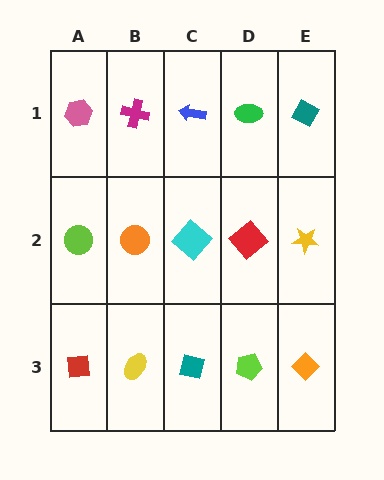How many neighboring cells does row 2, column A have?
3.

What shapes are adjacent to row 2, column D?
A green ellipse (row 1, column D), a lime pentagon (row 3, column D), a cyan diamond (row 2, column C), a yellow star (row 2, column E).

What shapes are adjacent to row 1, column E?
A yellow star (row 2, column E), a green ellipse (row 1, column D).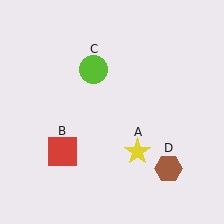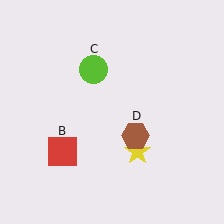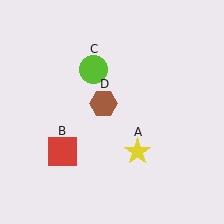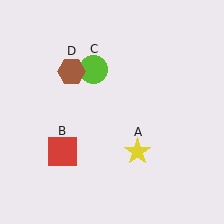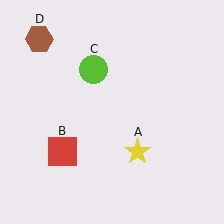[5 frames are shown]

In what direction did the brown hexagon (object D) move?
The brown hexagon (object D) moved up and to the left.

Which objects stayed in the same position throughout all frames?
Yellow star (object A) and red square (object B) and lime circle (object C) remained stationary.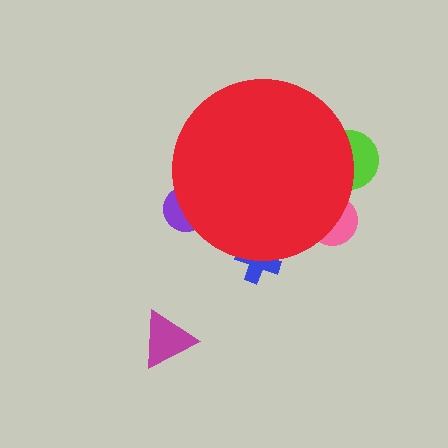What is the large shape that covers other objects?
A red circle.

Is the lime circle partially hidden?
Yes, the lime circle is partially hidden behind the red circle.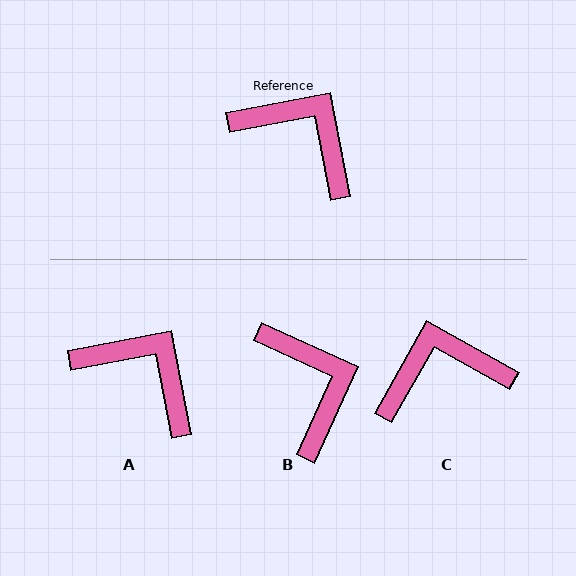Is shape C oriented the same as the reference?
No, it is off by about 50 degrees.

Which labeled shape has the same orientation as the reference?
A.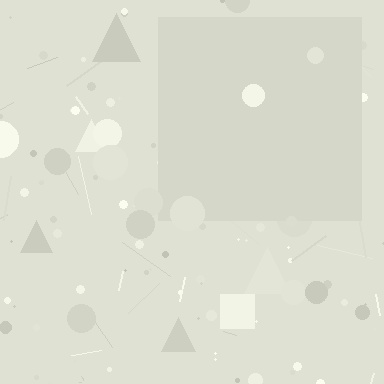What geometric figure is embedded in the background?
A square is embedded in the background.